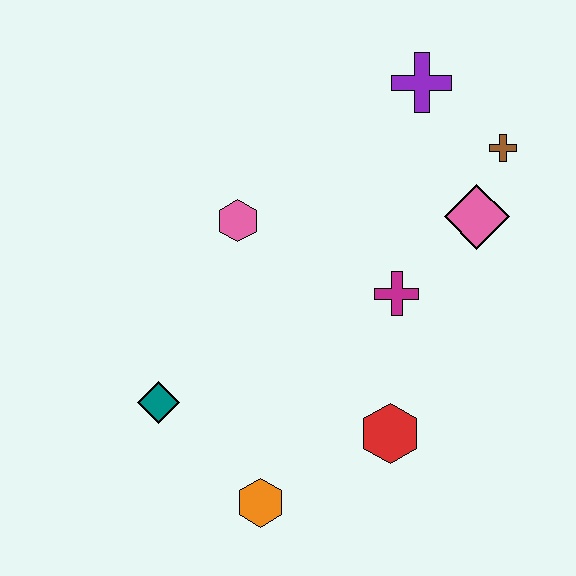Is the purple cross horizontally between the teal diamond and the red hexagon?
No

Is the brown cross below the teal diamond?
No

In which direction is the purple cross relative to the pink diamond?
The purple cross is above the pink diamond.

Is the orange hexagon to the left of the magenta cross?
Yes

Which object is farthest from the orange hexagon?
The purple cross is farthest from the orange hexagon.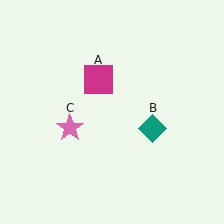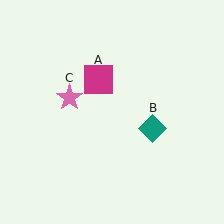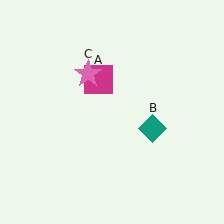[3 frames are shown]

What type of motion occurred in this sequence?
The pink star (object C) rotated clockwise around the center of the scene.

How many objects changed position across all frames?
1 object changed position: pink star (object C).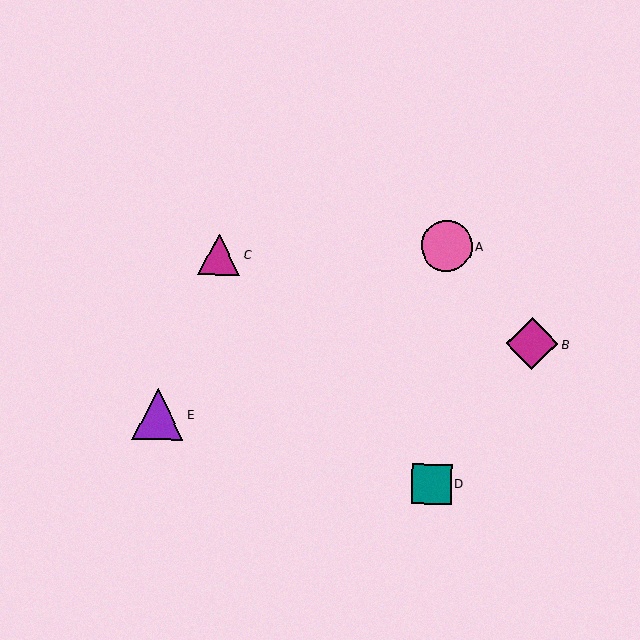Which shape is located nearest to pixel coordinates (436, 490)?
The teal square (labeled D) at (431, 484) is nearest to that location.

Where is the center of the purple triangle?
The center of the purple triangle is at (158, 415).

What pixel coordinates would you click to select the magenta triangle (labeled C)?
Click at (219, 255) to select the magenta triangle C.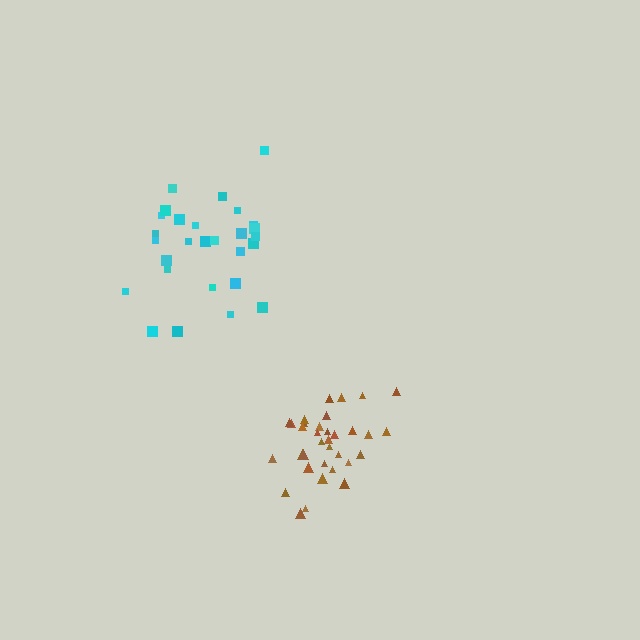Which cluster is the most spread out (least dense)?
Cyan.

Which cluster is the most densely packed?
Brown.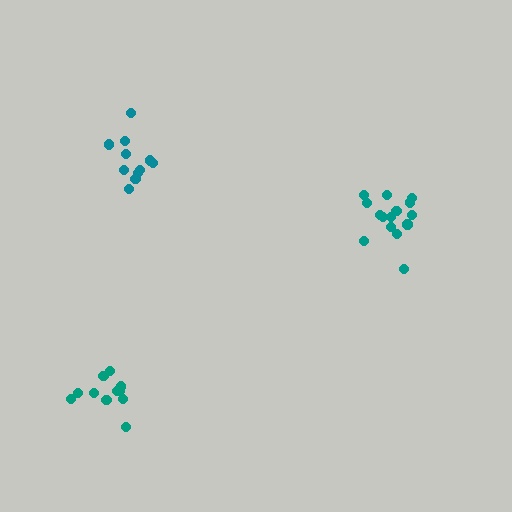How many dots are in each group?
Group 1: 11 dots, Group 2: 15 dots, Group 3: 12 dots (38 total).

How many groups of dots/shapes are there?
There are 3 groups.